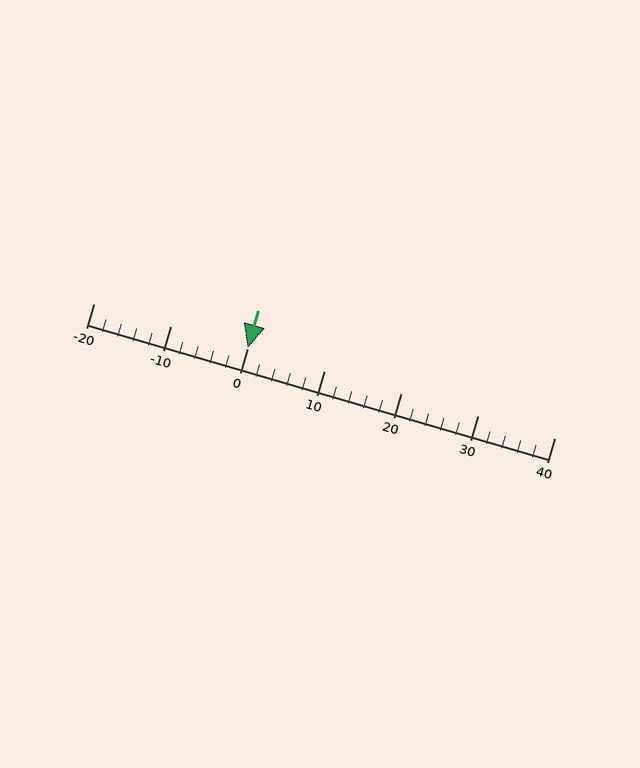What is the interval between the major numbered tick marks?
The major tick marks are spaced 10 units apart.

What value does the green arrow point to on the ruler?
The green arrow points to approximately 0.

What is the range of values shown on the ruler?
The ruler shows values from -20 to 40.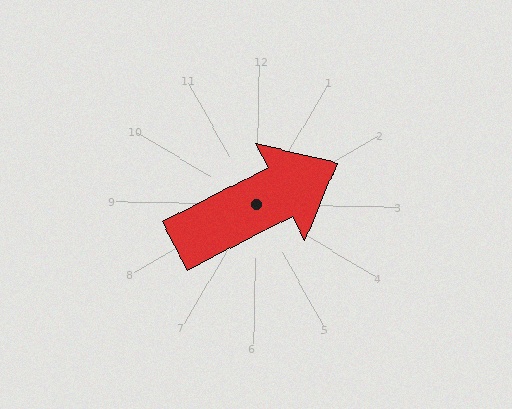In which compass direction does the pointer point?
Northeast.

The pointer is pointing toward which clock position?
Roughly 2 o'clock.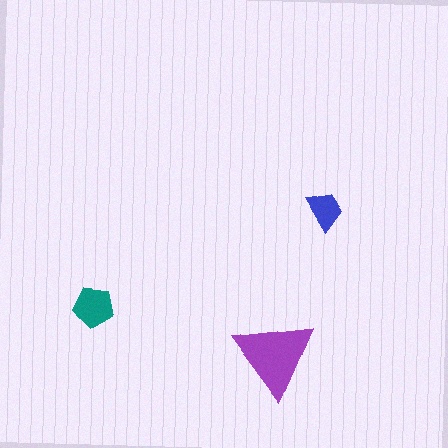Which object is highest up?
The blue trapezoid is topmost.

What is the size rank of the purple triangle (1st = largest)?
1st.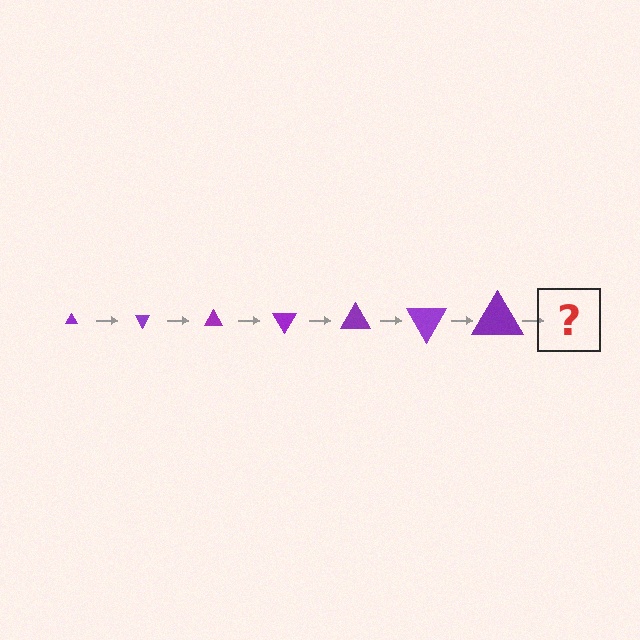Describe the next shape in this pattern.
It should be a triangle, larger than the previous one and rotated 420 degrees from the start.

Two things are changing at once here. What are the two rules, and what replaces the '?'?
The two rules are that the triangle grows larger each step and it rotates 60 degrees each step. The '?' should be a triangle, larger than the previous one and rotated 420 degrees from the start.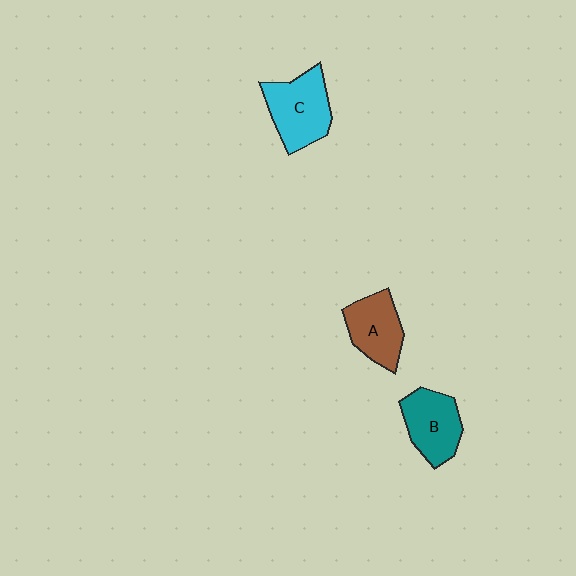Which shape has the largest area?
Shape C (cyan).